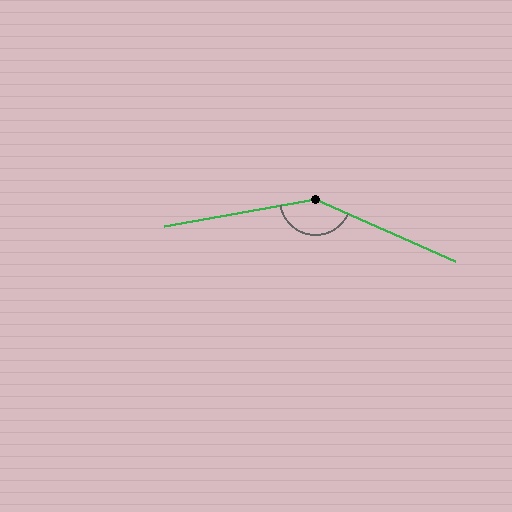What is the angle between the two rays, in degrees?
Approximately 146 degrees.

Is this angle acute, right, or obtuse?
It is obtuse.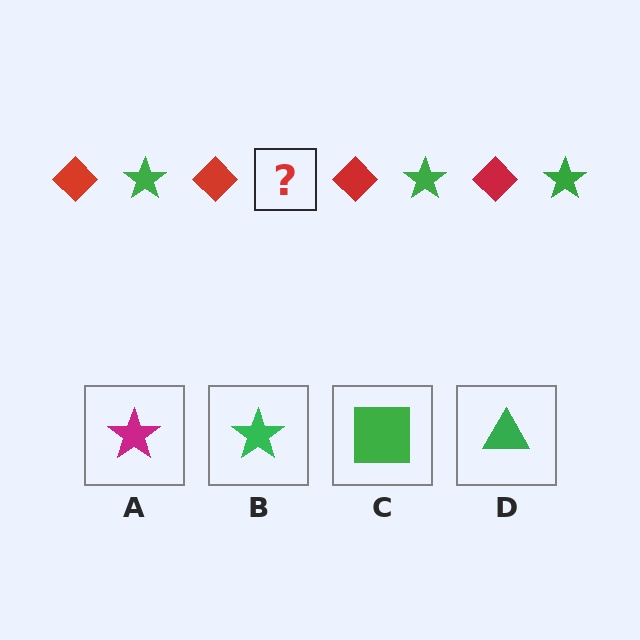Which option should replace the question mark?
Option B.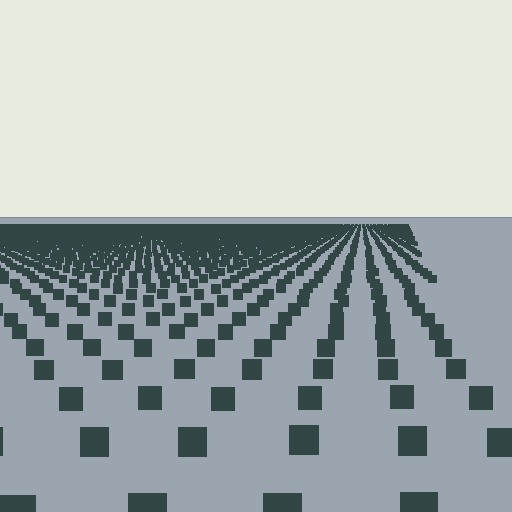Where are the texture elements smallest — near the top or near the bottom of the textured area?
Near the top.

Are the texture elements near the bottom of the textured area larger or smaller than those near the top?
Larger. Near the bottom, elements are closer to the viewer and appear at a bigger on-screen size.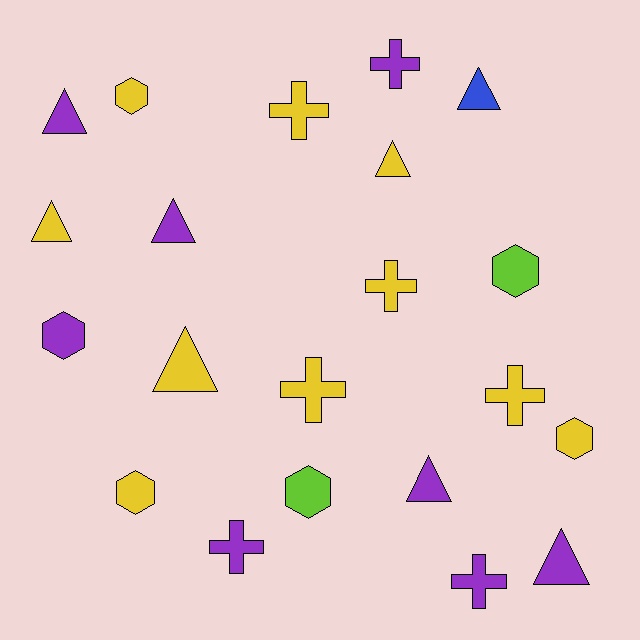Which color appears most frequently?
Yellow, with 10 objects.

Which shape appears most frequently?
Triangle, with 8 objects.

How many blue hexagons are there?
There are no blue hexagons.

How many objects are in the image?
There are 21 objects.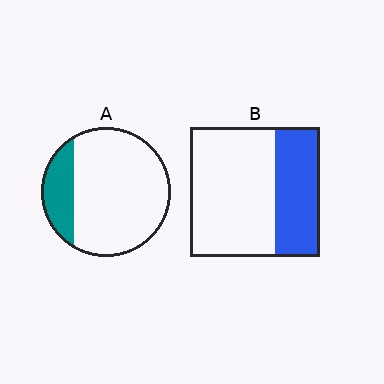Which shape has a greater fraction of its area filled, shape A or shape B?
Shape B.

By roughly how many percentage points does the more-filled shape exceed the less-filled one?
By roughly 15 percentage points (B over A).